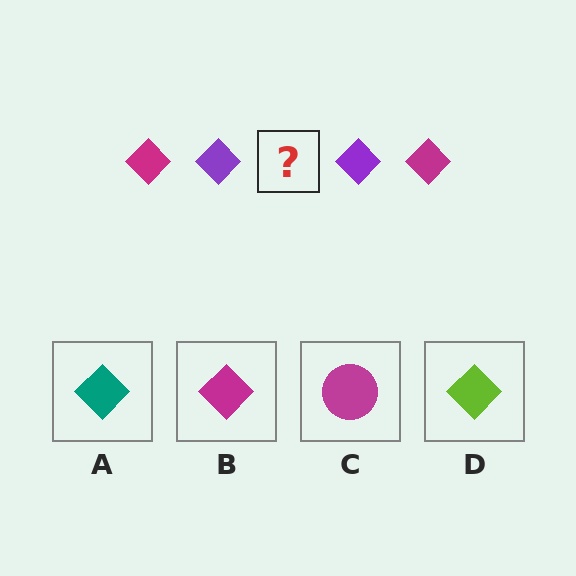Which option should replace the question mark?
Option B.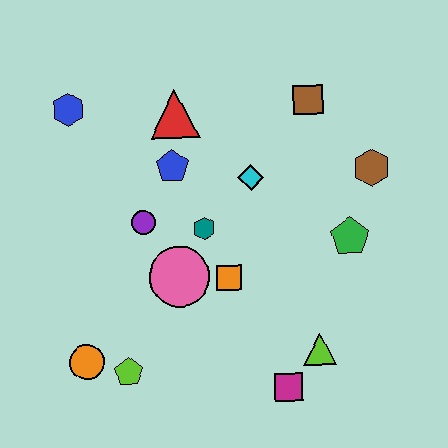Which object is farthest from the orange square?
The blue hexagon is farthest from the orange square.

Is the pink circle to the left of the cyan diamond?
Yes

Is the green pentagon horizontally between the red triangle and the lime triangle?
No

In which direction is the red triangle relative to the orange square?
The red triangle is above the orange square.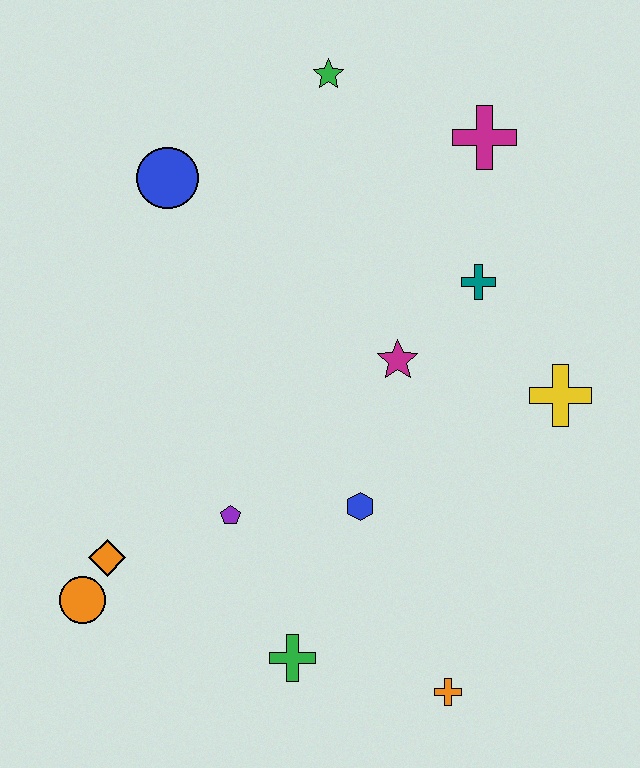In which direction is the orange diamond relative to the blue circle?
The orange diamond is below the blue circle.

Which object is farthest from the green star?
The orange cross is farthest from the green star.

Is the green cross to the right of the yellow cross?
No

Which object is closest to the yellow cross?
The teal cross is closest to the yellow cross.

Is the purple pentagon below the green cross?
No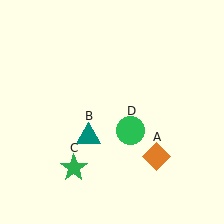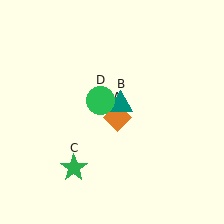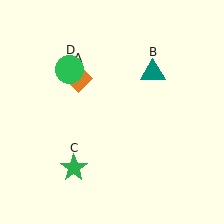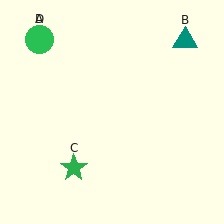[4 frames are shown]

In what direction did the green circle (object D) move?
The green circle (object D) moved up and to the left.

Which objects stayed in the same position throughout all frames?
Green star (object C) remained stationary.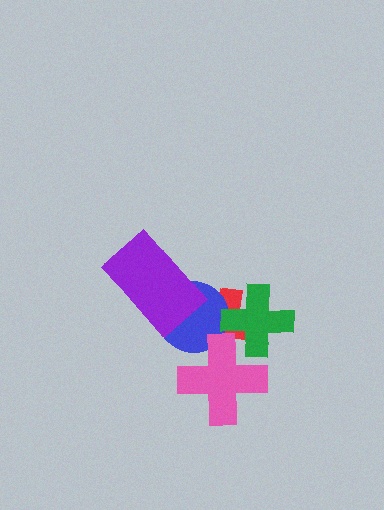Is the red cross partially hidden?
Yes, it is partially covered by another shape.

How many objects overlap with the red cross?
3 objects overlap with the red cross.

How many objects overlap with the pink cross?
3 objects overlap with the pink cross.